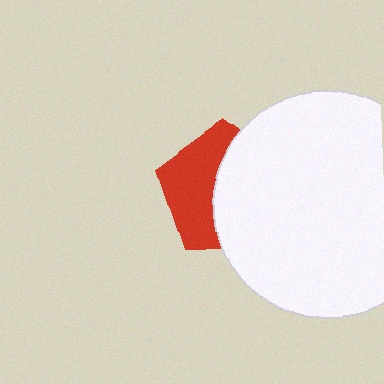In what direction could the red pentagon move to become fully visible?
The red pentagon could move left. That would shift it out from behind the white circle entirely.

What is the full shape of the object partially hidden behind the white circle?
The partially hidden object is a red pentagon.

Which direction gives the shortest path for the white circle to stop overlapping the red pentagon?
Moving right gives the shortest separation.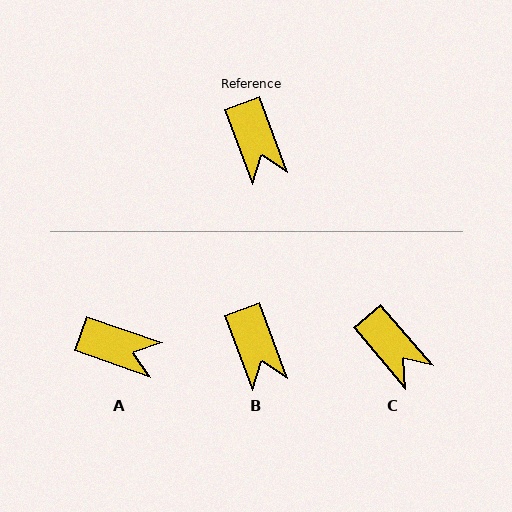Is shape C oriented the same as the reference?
No, it is off by about 20 degrees.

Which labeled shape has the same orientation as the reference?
B.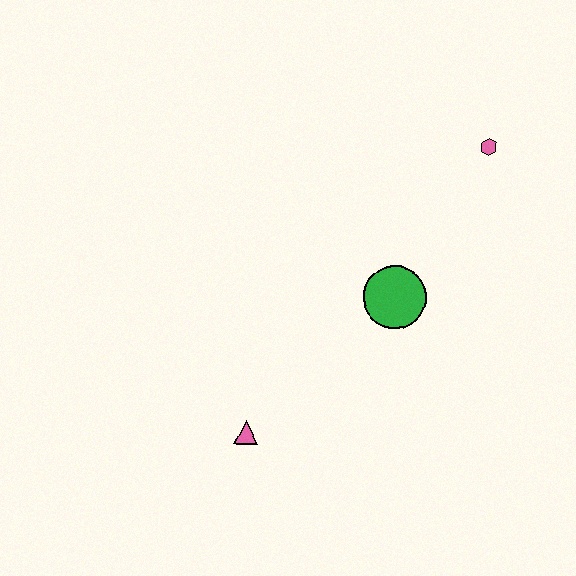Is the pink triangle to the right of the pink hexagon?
No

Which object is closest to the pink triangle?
The green circle is closest to the pink triangle.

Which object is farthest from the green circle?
The pink triangle is farthest from the green circle.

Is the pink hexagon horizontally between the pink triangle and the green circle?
No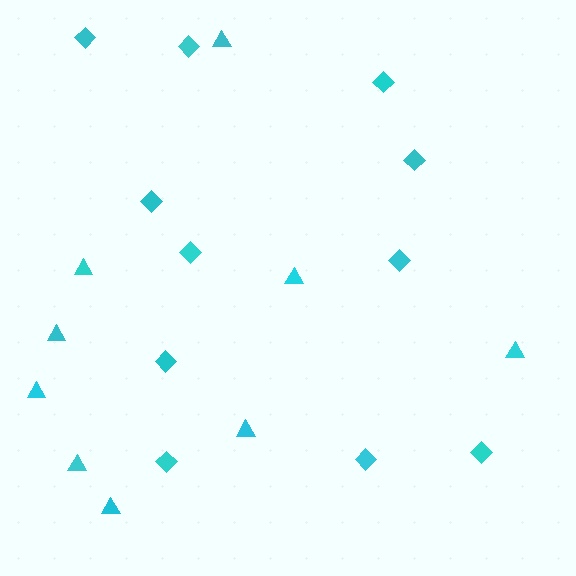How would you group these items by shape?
There are 2 groups: one group of triangles (9) and one group of diamonds (11).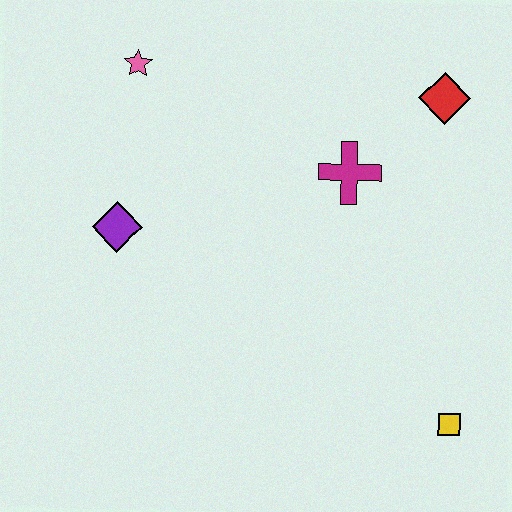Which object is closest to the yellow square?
The magenta cross is closest to the yellow square.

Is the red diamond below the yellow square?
No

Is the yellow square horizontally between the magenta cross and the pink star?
No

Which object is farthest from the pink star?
The yellow square is farthest from the pink star.